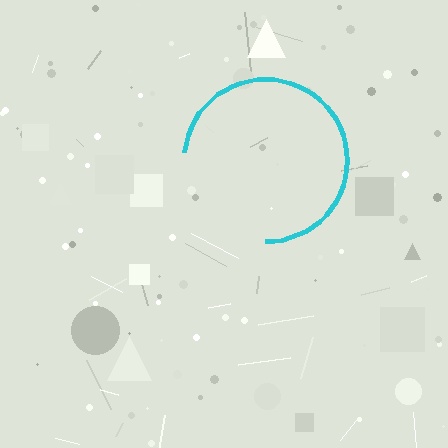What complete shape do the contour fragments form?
The contour fragments form a circle.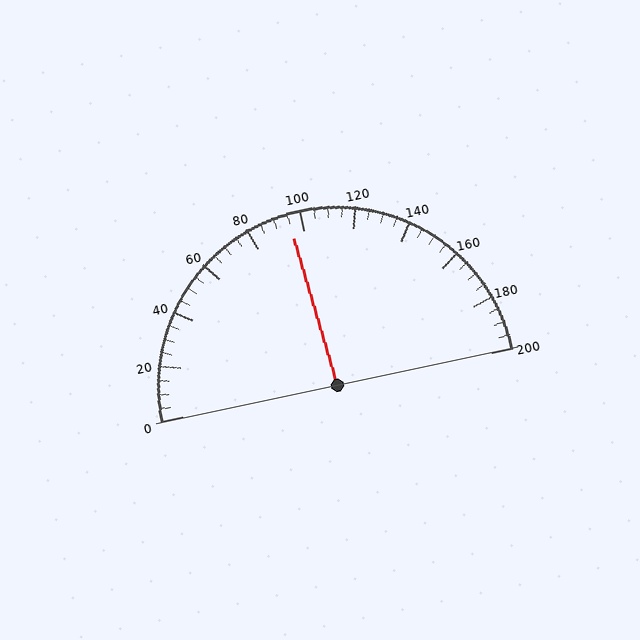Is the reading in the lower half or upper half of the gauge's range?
The reading is in the lower half of the range (0 to 200).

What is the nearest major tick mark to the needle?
The nearest major tick mark is 100.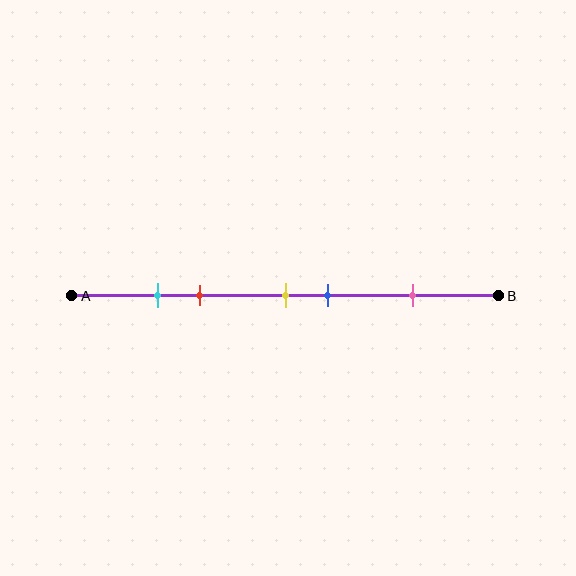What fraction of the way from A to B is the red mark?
The red mark is approximately 30% (0.3) of the way from A to B.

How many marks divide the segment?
There are 5 marks dividing the segment.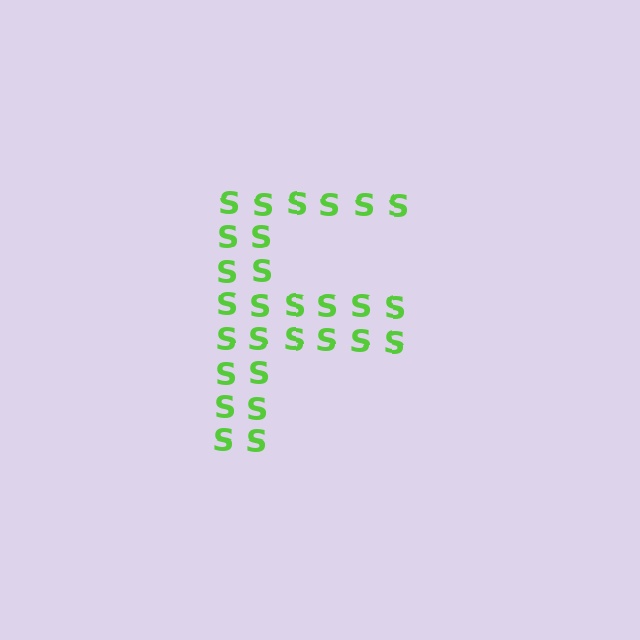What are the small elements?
The small elements are letter S's.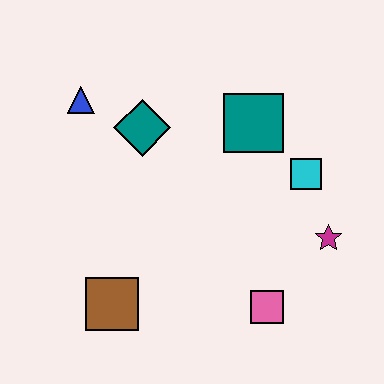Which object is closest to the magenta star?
The cyan square is closest to the magenta star.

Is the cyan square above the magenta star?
Yes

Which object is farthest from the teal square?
The brown square is farthest from the teal square.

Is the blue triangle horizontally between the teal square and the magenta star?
No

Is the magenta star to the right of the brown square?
Yes